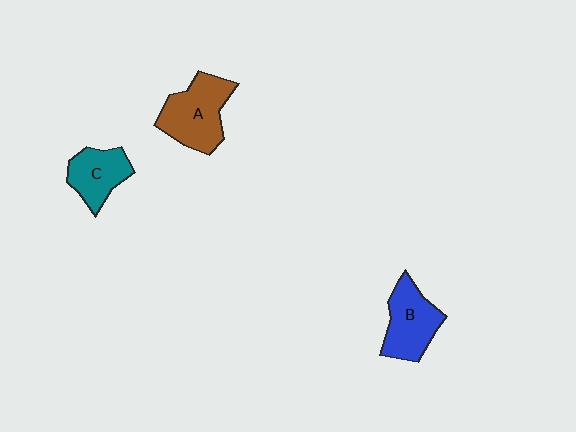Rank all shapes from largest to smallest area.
From largest to smallest: A (brown), B (blue), C (teal).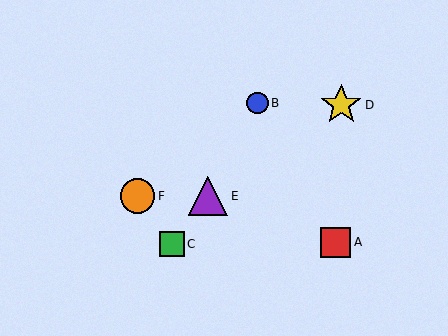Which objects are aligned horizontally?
Objects E, F are aligned horizontally.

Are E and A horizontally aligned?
No, E is at y≈196 and A is at y≈242.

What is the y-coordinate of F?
Object F is at y≈196.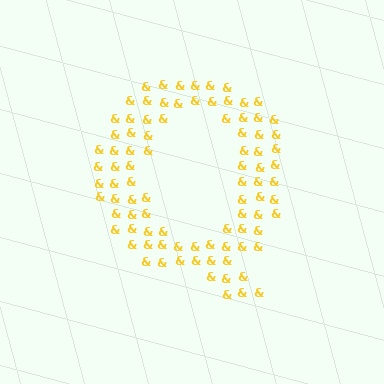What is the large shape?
The large shape is the letter Q.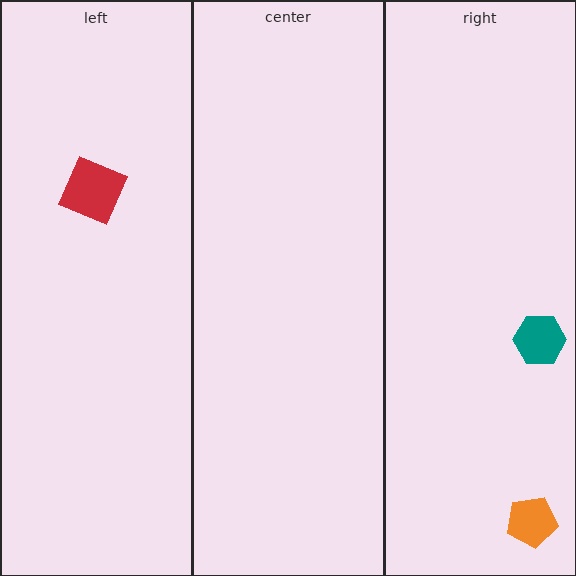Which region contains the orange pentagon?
The right region.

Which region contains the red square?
The left region.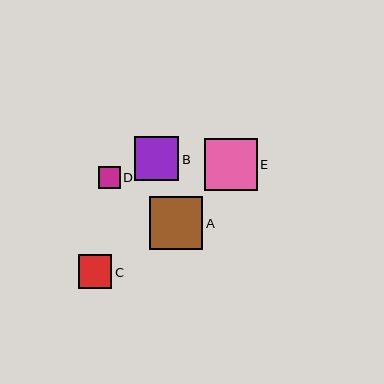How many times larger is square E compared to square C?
Square E is approximately 1.6 times the size of square C.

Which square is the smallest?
Square D is the smallest with a size of approximately 22 pixels.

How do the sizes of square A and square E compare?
Square A and square E are approximately the same size.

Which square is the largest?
Square A is the largest with a size of approximately 53 pixels.